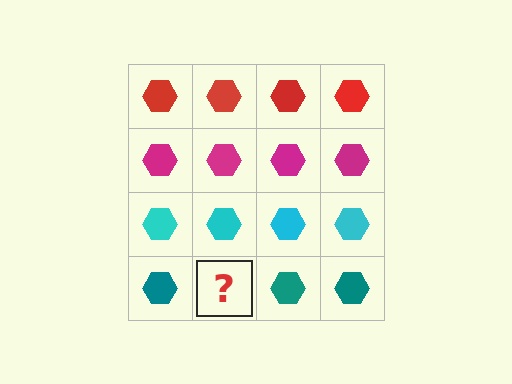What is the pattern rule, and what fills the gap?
The rule is that each row has a consistent color. The gap should be filled with a teal hexagon.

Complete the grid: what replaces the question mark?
The question mark should be replaced with a teal hexagon.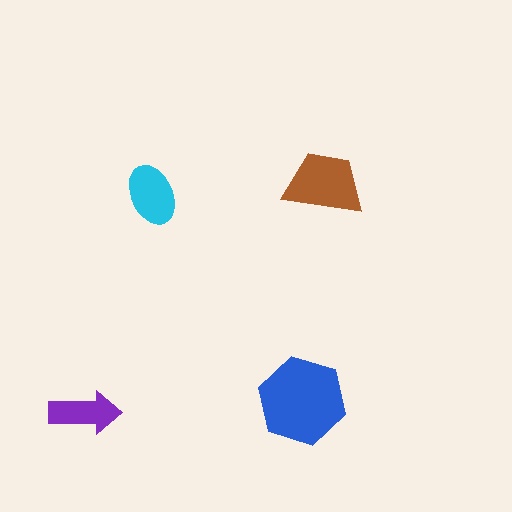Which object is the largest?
The blue hexagon.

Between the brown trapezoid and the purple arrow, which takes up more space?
The brown trapezoid.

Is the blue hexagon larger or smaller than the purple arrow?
Larger.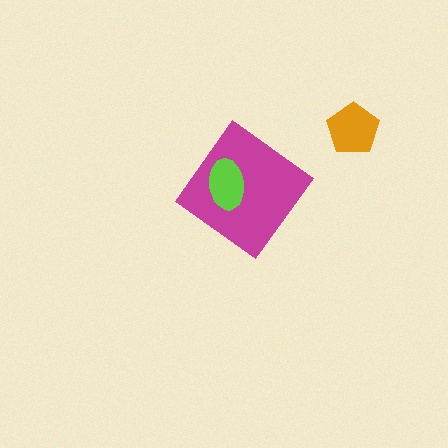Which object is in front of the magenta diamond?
The lime ellipse is in front of the magenta diamond.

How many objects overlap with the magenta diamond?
1 object overlaps with the magenta diamond.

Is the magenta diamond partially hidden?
Yes, it is partially covered by another shape.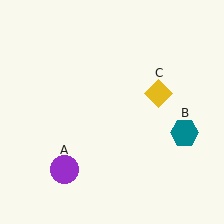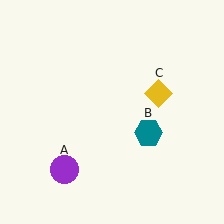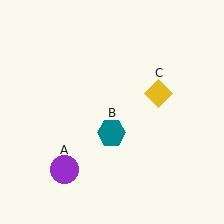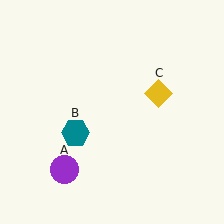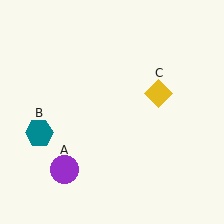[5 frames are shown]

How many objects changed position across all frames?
1 object changed position: teal hexagon (object B).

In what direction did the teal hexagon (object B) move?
The teal hexagon (object B) moved left.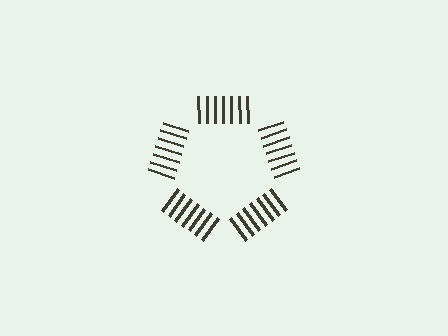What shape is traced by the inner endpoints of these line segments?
An illusory pentagon — the line segments terminate on its edges but no continuous stroke is drawn.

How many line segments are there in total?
35 — 7 along each of the 5 edges.